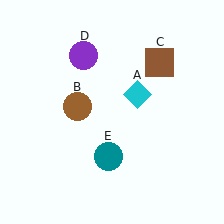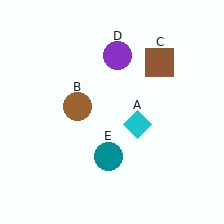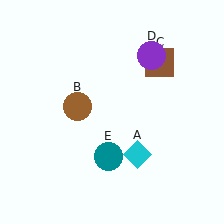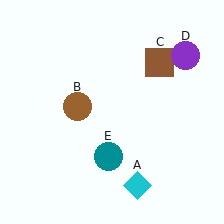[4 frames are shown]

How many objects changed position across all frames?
2 objects changed position: cyan diamond (object A), purple circle (object D).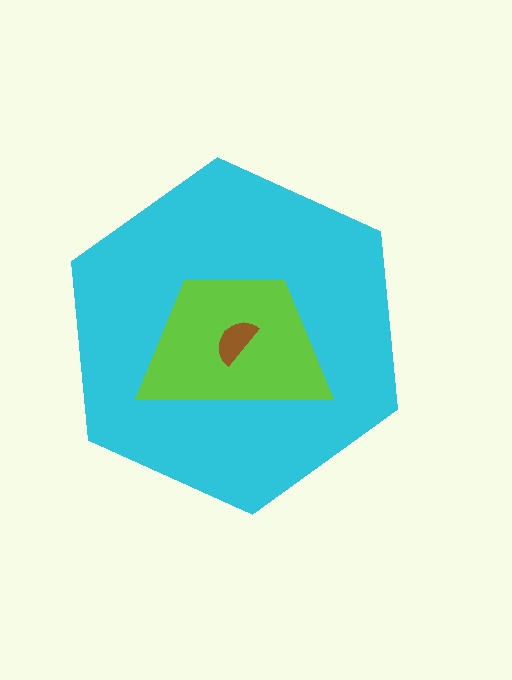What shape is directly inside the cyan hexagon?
The lime trapezoid.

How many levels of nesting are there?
3.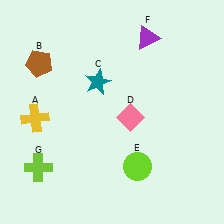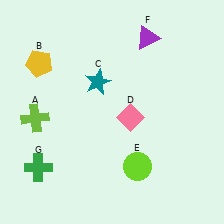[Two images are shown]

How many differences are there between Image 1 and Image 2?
There are 3 differences between the two images.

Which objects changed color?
A changed from yellow to lime. B changed from brown to yellow. G changed from lime to green.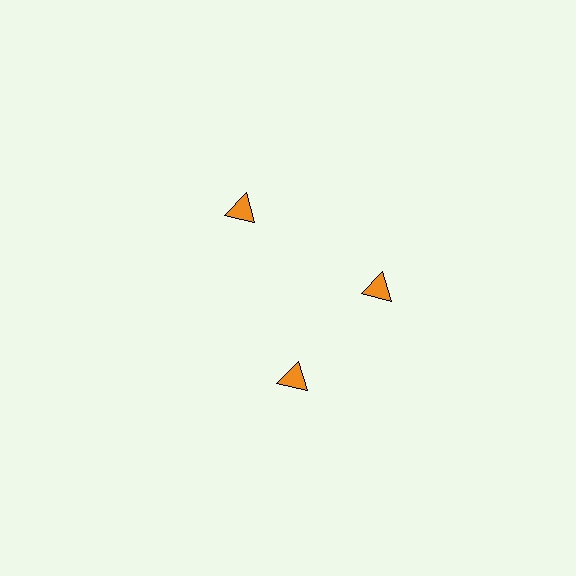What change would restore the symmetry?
The symmetry would be restored by rotating it back into even spacing with its neighbors so that all 3 triangles sit at equal angles and equal distance from the center.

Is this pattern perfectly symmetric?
No. The 3 orange triangles are arranged in a ring, but one element near the 7 o'clock position is rotated out of alignment along the ring, breaking the 3-fold rotational symmetry.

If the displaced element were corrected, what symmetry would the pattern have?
It would have 3-fold rotational symmetry — the pattern would map onto itself every 120 degrees.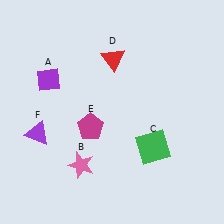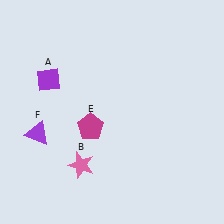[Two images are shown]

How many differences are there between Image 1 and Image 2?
There are 2 differences between the two images.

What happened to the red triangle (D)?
The red triangle (D) was removed in Image 2. It was in the top-right area of Image 1.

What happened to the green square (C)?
The green square (C) was removed in Image 2. It was in the bottom-right area of Image 1.